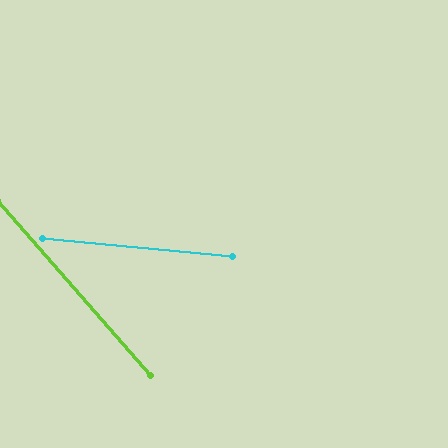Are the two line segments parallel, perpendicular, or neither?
Neither parallel nor perpendicular — they differ by about 43°.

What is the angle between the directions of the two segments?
Approximately 43 degrees.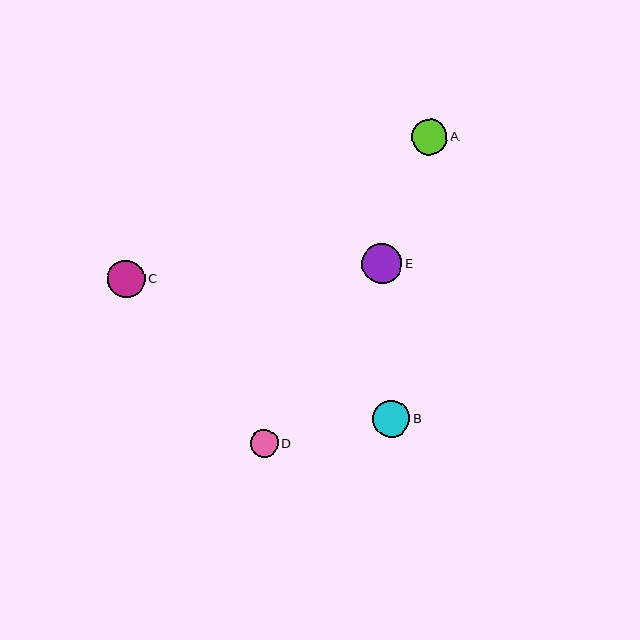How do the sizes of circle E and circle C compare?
Circle E and circle C are approximately the same size.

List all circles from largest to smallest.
From largest to smallest: E, C, B, A, D.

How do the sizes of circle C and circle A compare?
Circle C and circle A are approximately the same size.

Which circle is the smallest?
Circle D is the smallest with a size of approximately 28 pixels.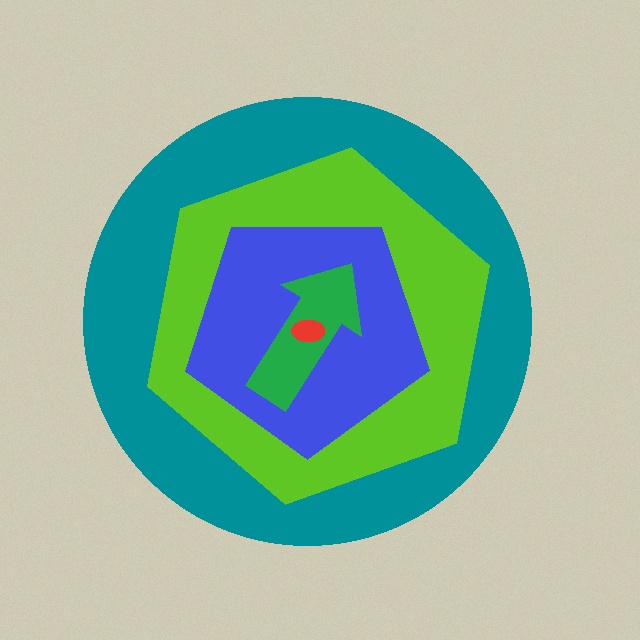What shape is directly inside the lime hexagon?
The blue pentagon.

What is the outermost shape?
The teal circle.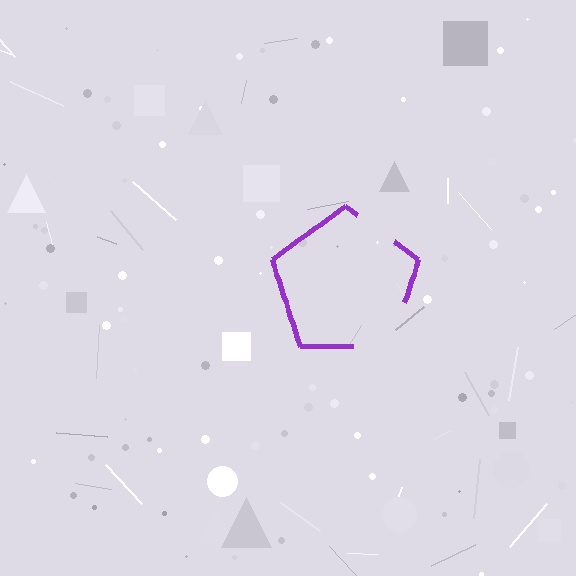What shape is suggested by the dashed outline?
The dashed outline suggests a pentagon.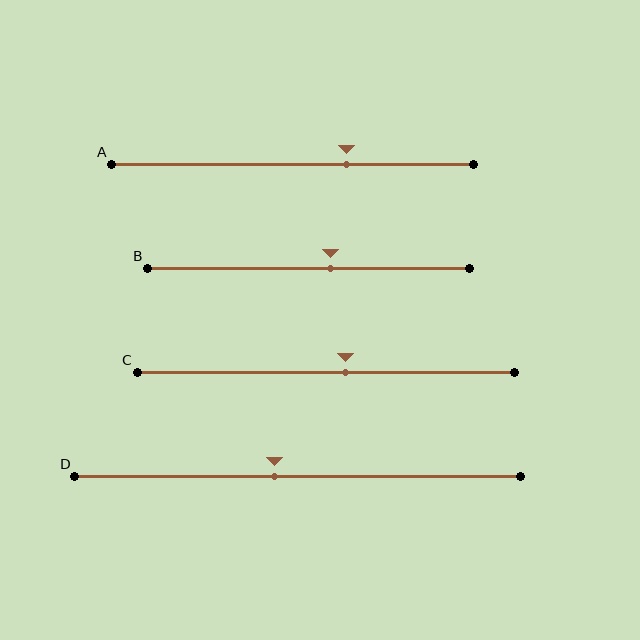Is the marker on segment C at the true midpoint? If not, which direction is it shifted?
No, the marker on segment C is shifted to the right by about 5% of the segment length.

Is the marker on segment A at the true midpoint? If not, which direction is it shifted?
No, the marker on segment A is shifted to the right by about 15% of the segment length.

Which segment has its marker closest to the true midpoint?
Segment C has its marker closest to the true midpoint.